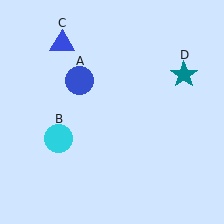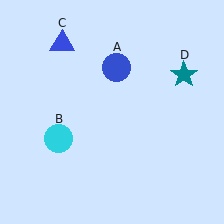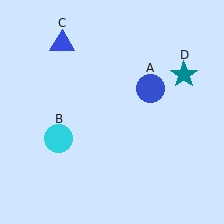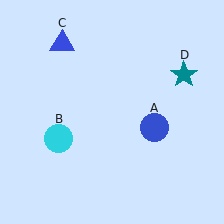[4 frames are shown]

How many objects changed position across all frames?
1 object changed position: blue circle (object A).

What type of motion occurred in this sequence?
The blue circle (object A) rotated clockwise around the center of the scene.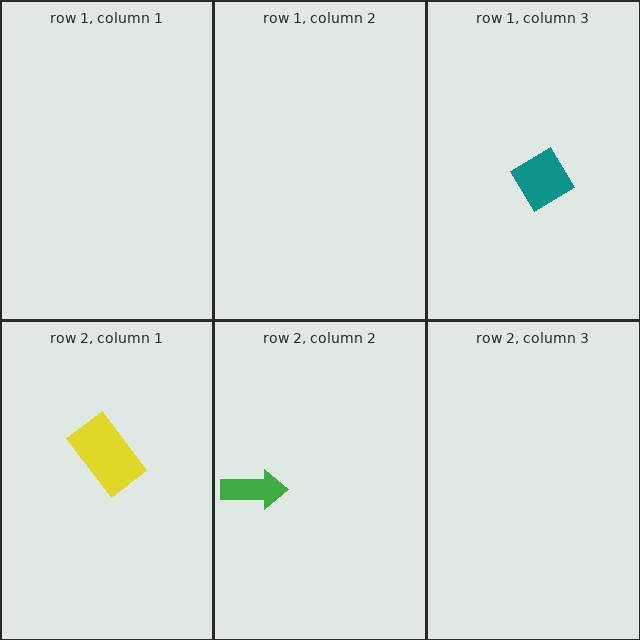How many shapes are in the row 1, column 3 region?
1.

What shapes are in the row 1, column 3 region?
The teal diamond.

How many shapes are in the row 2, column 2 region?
1.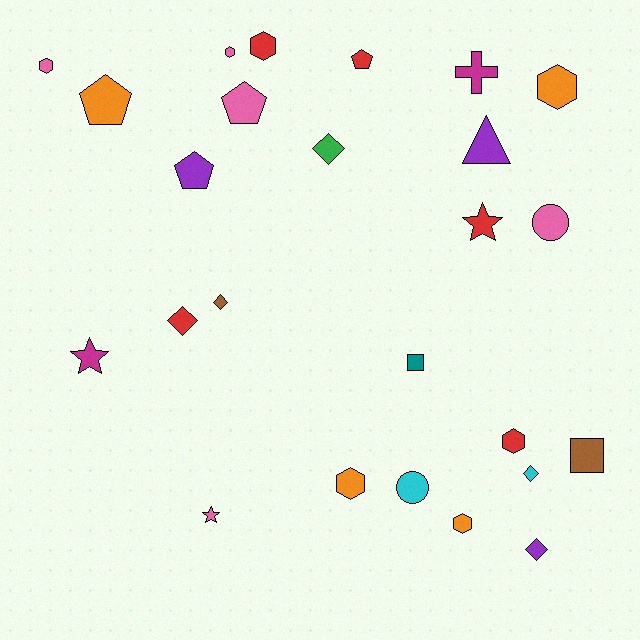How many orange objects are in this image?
There are 4 orange objects.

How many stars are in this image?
There are 3 stars.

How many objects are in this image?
There are 25 objects.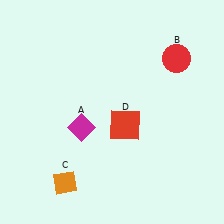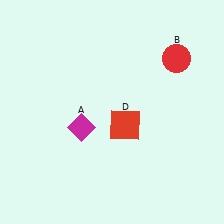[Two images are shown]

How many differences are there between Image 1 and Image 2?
There is 1 difference between the two images.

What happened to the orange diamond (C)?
The orange diamond (C) was removed in Image 2. It was in the bottom-left area of Image 1.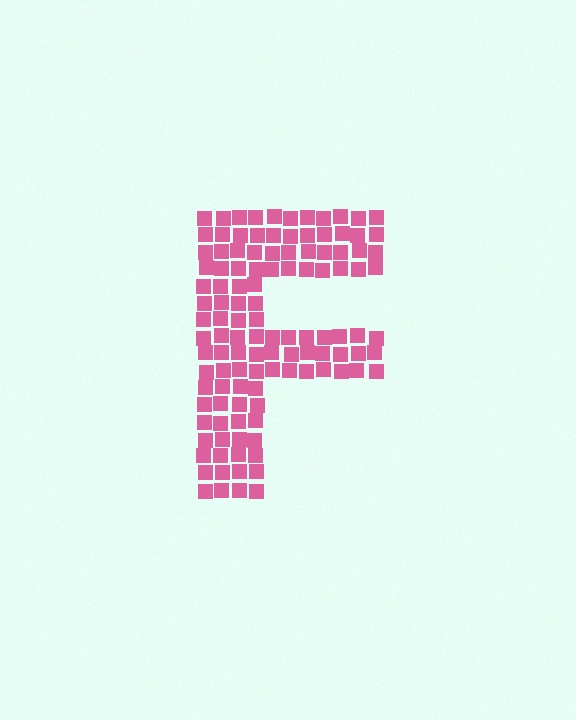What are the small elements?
The small elements are squares.